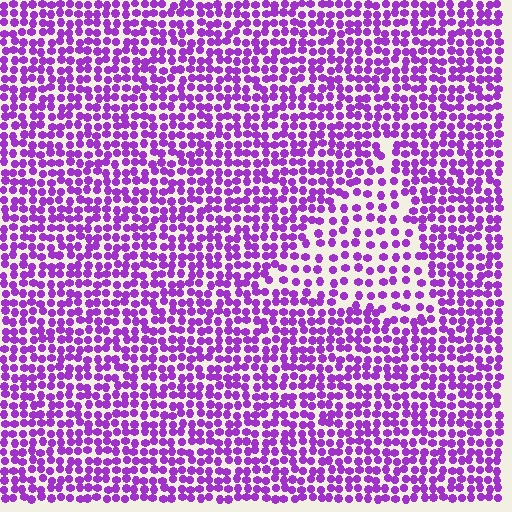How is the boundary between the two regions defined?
The boundary is defined by a change in element density (approximately 1.8x ratio). All elements are the same color, size, and shape.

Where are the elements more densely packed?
The elements are more densely packed outside the triangle boundary.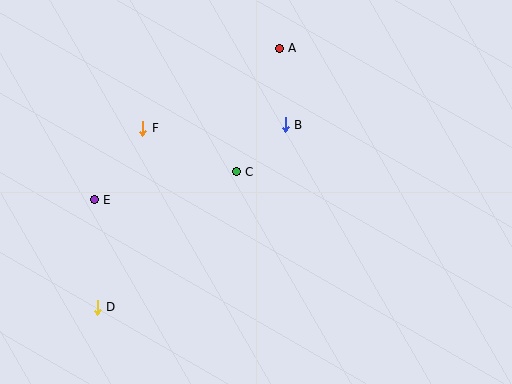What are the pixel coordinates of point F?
Point F is at (143, 128).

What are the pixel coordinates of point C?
Point C is at (236, 172).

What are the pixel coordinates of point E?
Point E is at (94, 200).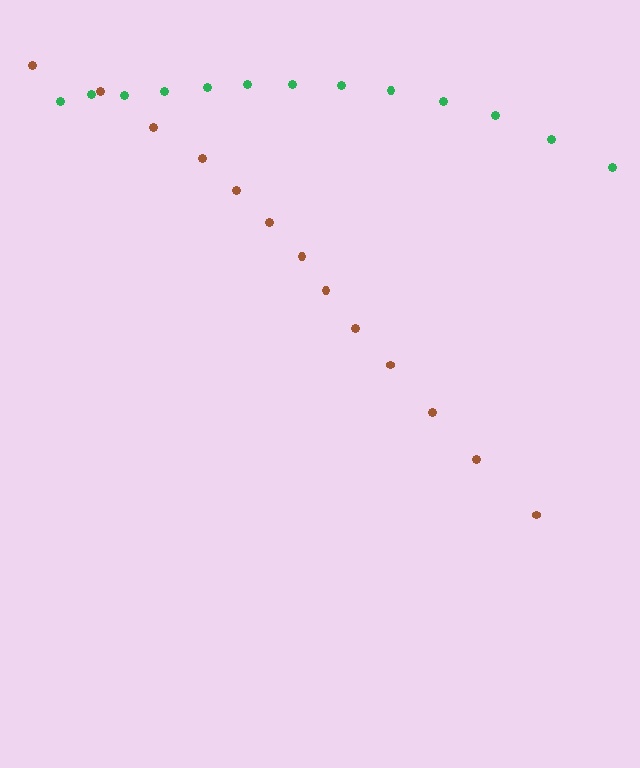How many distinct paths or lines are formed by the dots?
There are 2 distinct paths.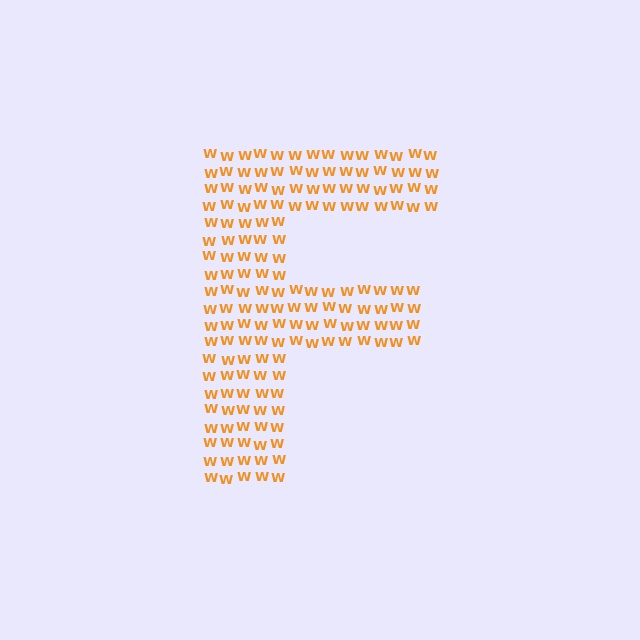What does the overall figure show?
The overall figure shows the letter F.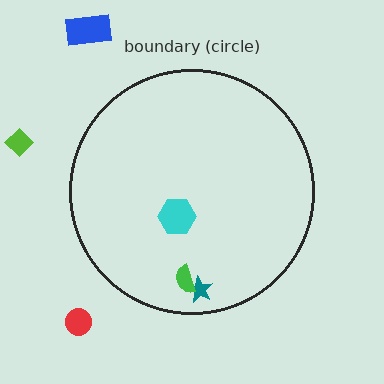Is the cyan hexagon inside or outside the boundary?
Inside.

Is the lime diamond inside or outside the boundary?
Outside.